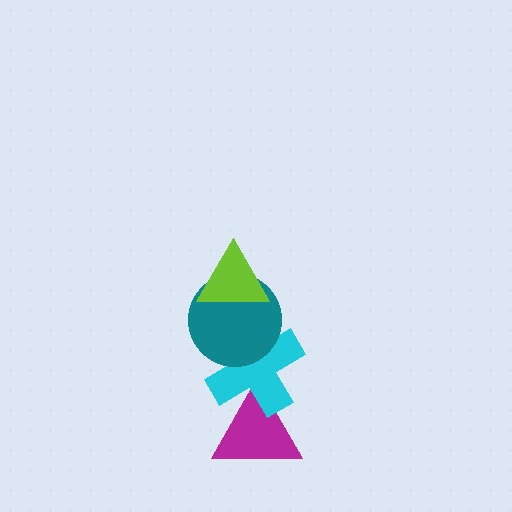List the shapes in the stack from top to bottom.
From top to bottom: the lime triangle, the teal circle, the cyan cross, the magenta triangle.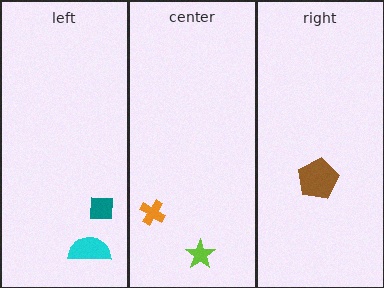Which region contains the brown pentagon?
The right region.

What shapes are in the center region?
The orange cross, the lime star.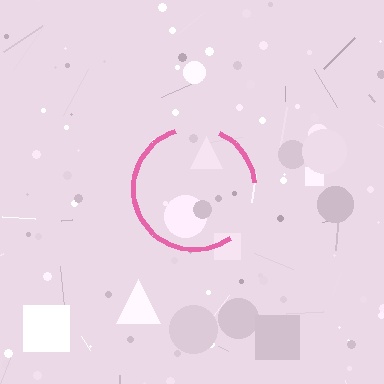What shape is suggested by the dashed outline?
The dashed outline suggests a circle.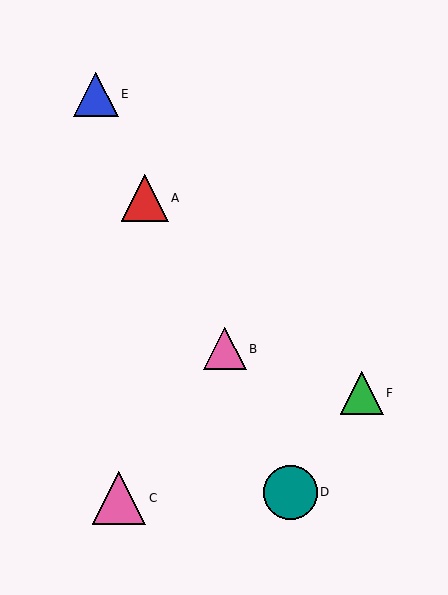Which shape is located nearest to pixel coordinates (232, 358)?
The pink triangle (labeled B) at (225, 349) is nearest to that location.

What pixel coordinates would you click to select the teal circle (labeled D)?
Click at (290, 492) to select the teal circle D.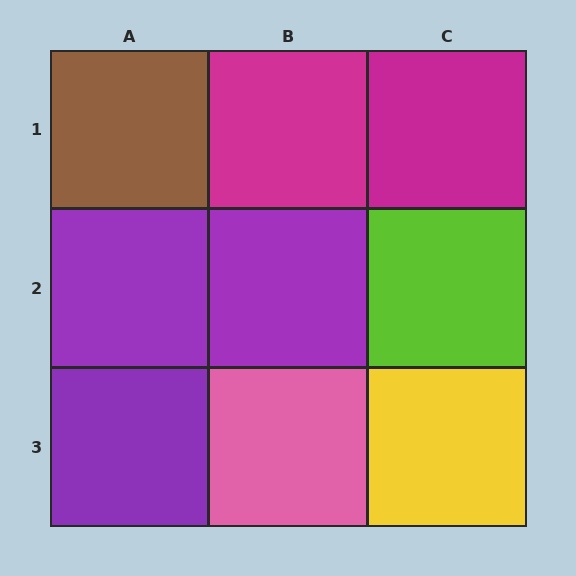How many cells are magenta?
2 cells are magenta.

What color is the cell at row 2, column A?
Purple.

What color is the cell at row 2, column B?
Purple.